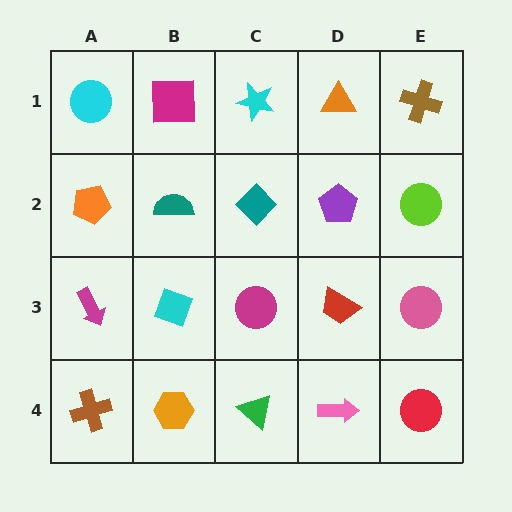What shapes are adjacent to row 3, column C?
A teal diamond (row 2, column C), a green triangle (row 4, column C), a cyan diamond (row 3, column B), a red trapezoid (row 3, column D).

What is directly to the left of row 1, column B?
A cyan circle.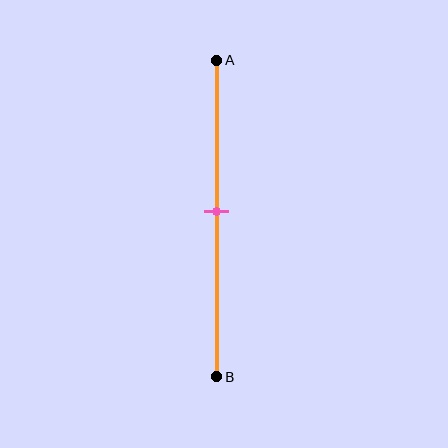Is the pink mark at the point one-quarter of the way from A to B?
No, the mark is at about 50% from A, not at the 25% one-quarter point.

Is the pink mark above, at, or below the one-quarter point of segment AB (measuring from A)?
The pink mark is below the one-quarter point of segment AB.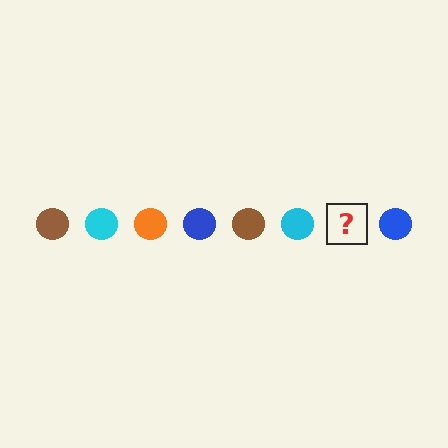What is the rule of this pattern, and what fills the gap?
The rule is that the pattern cycles through brown, cyan, orange, blue circles. The gap should be filled with an orange circle.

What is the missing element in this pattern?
The missing element is an orange circle.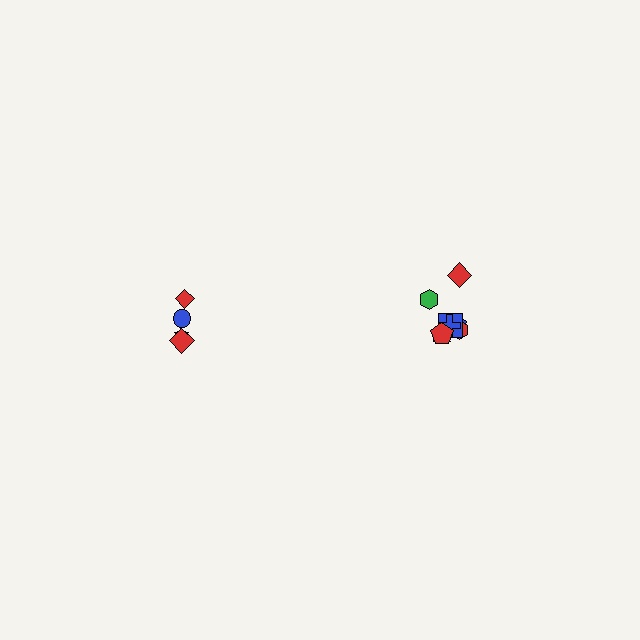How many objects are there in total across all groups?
There are 12 objects.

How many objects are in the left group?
There are 4 objects.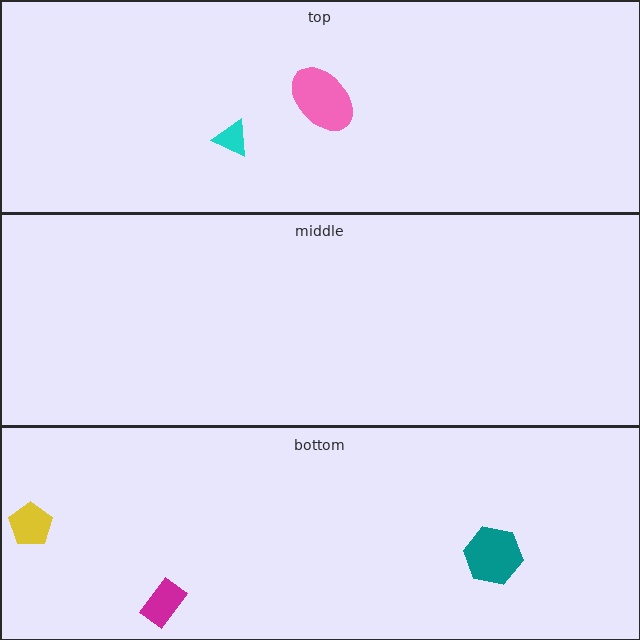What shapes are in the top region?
The cyan triangle, the pink ellipse.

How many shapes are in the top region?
2.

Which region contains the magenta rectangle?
The bottom region.